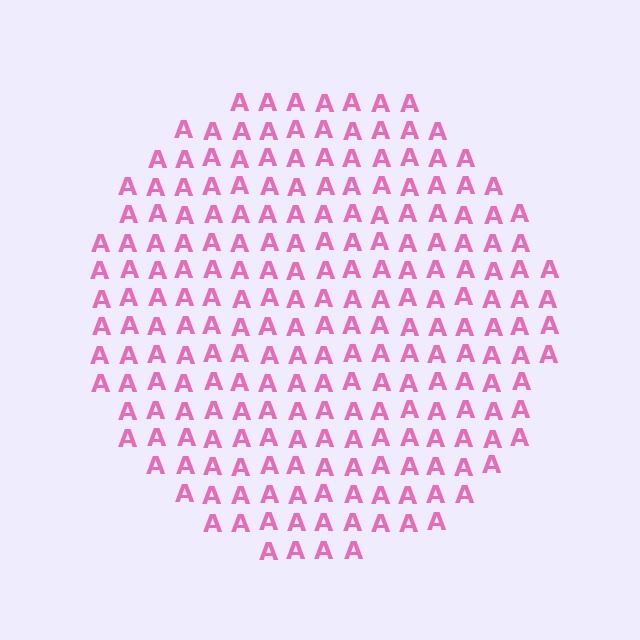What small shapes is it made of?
It is made of small letter A's.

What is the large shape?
The large shape is a circle.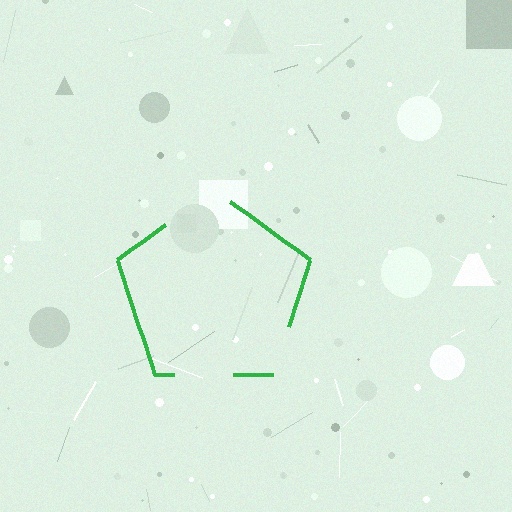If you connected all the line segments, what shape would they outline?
They would outline a pentagon.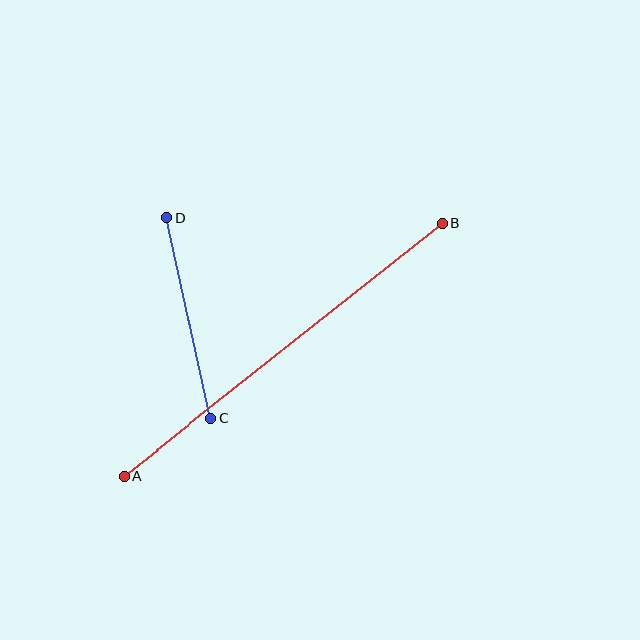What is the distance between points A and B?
The distance is approximately 406 pixels.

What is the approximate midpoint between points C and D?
The midpoint is at approximately (189, 318) pixels.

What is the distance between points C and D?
The distance is approximately 206 pixels.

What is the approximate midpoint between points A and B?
The midpoint is at approximately (283, 350) pixels.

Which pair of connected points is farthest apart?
Points A and B are farthest apart.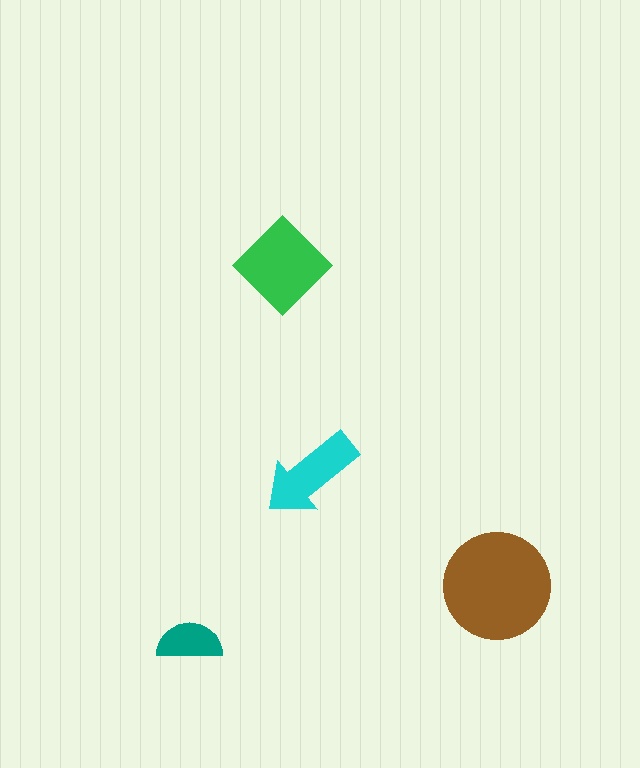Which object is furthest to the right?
The brown circle is rightmost.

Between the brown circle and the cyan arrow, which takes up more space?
The brown circle.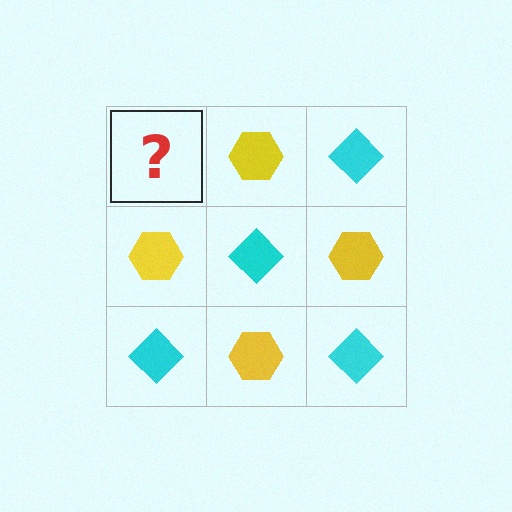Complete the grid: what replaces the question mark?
The question mark should be replaced with a cyan diamond.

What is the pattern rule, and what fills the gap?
The rule is that it alternates cyan diamond and yellow hexagon in a checkerboard pattern. The gap should be filled with a cyan diamond.